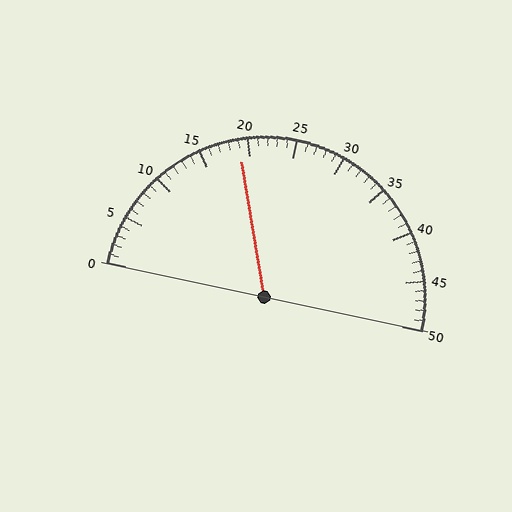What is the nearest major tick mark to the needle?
The nearest major tick mark is 20.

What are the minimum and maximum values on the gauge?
The gauge ranges from 0 to 50.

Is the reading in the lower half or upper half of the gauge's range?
The reading is in the lower half of the range (0 to 50).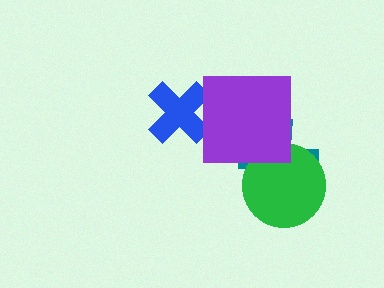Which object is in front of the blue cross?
The purple square is in front of the blue cross.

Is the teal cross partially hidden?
Yes, it is partially covered by another shape.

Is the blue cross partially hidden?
Yes, it is partially covered by another shape.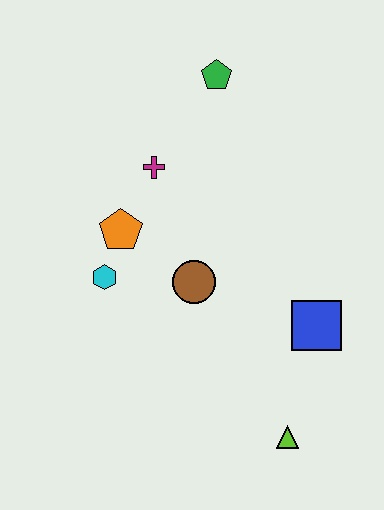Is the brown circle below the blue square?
No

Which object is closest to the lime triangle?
The blue square is closest to the lime triangle.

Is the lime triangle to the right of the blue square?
No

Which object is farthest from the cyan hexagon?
The lime triangle is farthest from the cyan hexagon.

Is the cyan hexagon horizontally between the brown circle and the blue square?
No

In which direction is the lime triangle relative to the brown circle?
The lime triangle is below the brown circle.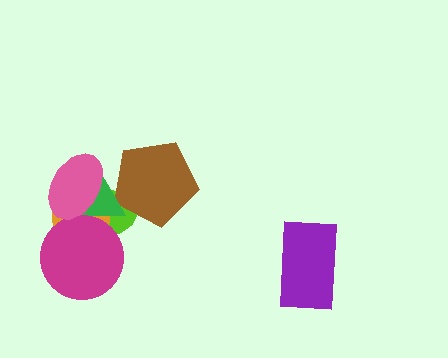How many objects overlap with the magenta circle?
3 objects overlap with the magenta circle.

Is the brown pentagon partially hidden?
Yes, it is partially covered by another shape.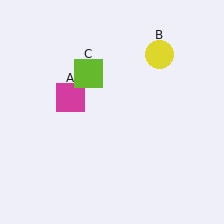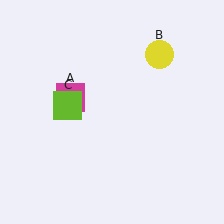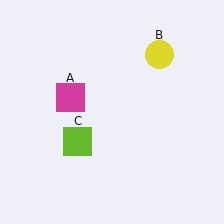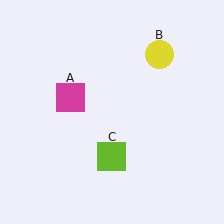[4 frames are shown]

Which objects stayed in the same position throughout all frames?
Magenta square (object A) and yellow circle (object B) remained stationary.